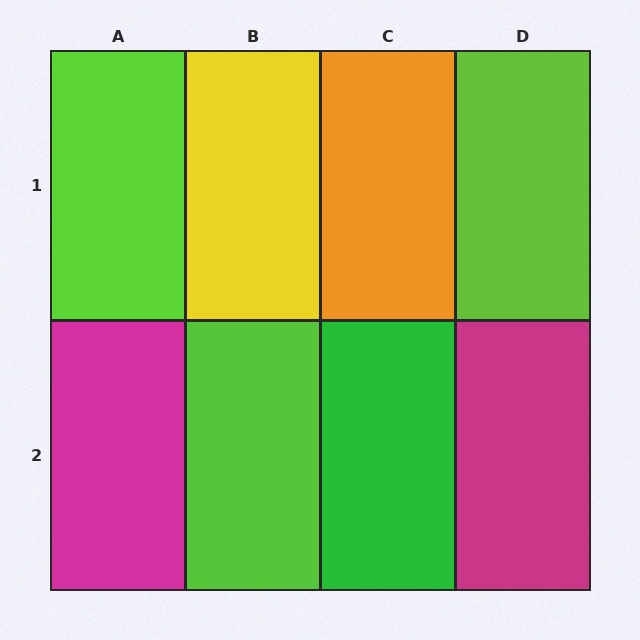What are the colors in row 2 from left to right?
Magenta, lime, green, magenta.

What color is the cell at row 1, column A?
Lime.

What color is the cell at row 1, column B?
Yellow.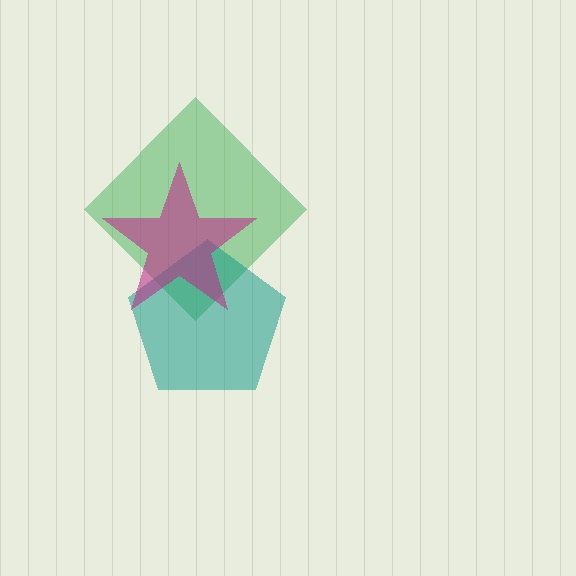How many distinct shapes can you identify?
There are 3 distinct shapes: a green diamond, a teal pentagon, a magenta star.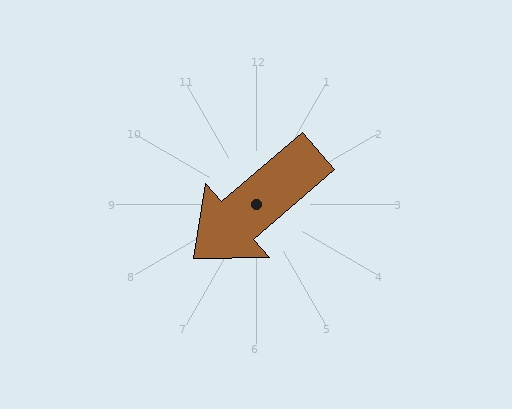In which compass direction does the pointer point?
Southwest.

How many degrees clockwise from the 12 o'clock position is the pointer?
Approximately 229 degrees.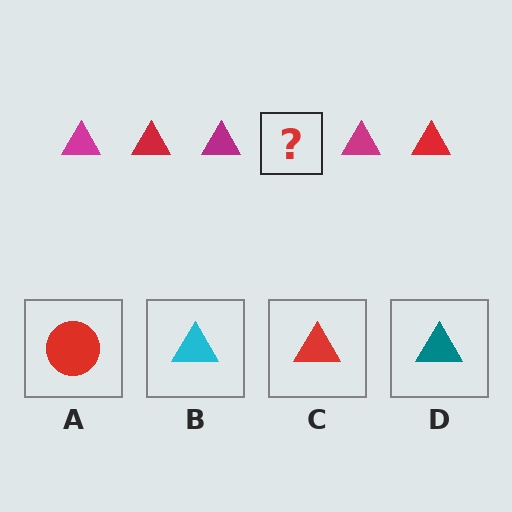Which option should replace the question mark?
Option C.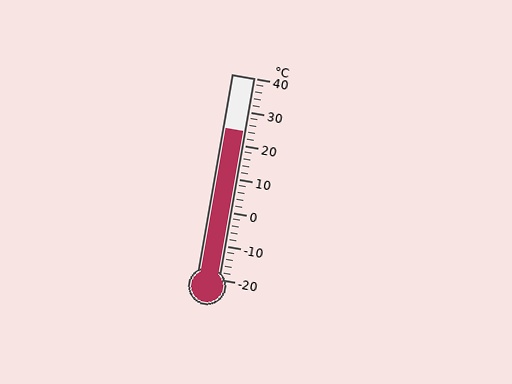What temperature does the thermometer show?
The thermometer shows approximately 24°C.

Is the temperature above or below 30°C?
The temperature is below 30°C.